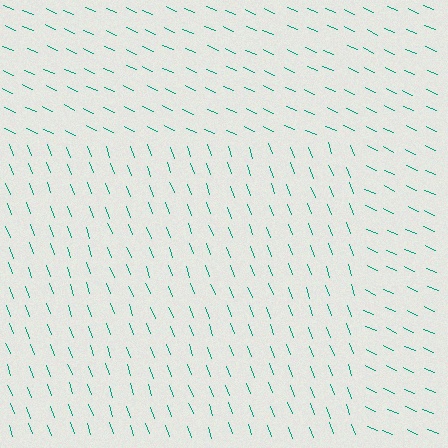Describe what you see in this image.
The image is filled with small teal line segments. A rectangle region in the image has lines oriented differently from the surrounding lines, creating a visible texture boundary.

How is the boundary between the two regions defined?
The boundary is defined purely by a change in line orientation (approximately 45 degrees difference). All lines are the same color and thickness.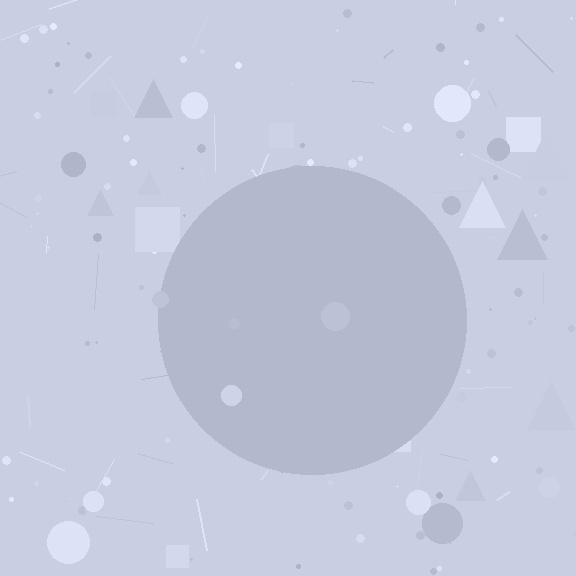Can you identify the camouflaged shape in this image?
The camouflaged shape is a circle.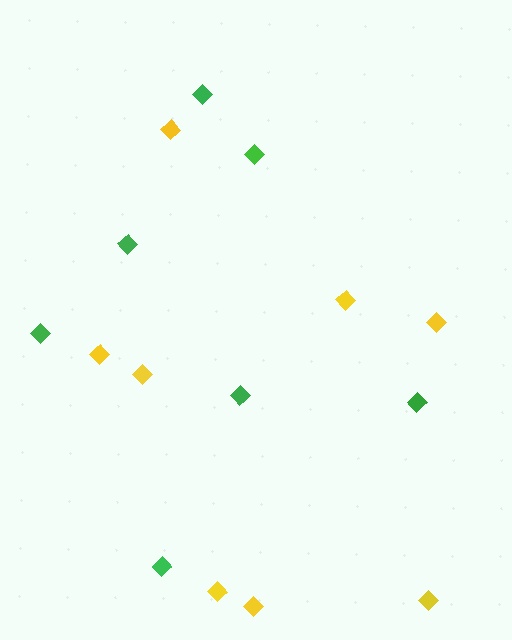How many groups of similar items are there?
There are 2 groups: one group of green diamonds (7) and one group of yellow diamonds (8).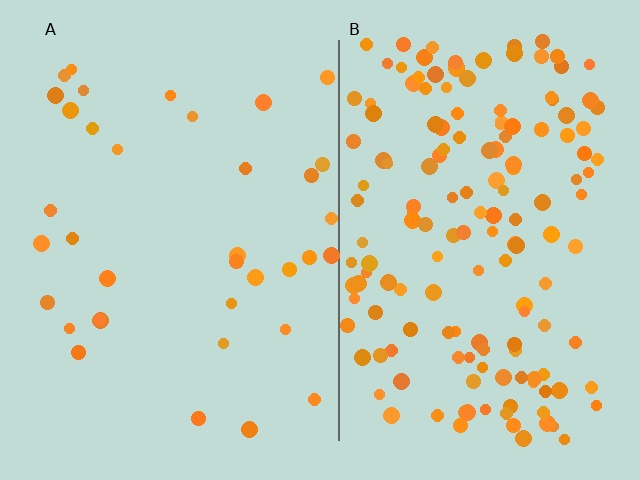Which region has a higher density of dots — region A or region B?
B (the right).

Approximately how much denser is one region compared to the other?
Approximately 4.4× — region B over region A.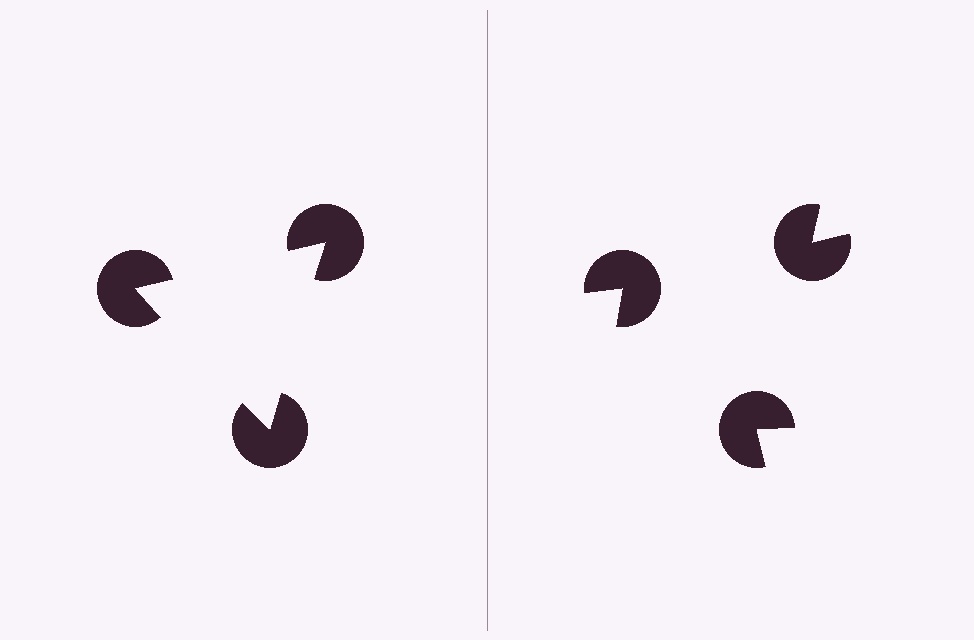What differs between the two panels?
The pac-man discs are positioned identically on both sides; only the wedge orientations differ. On the left they align to a triangle; on the right they are misaligned.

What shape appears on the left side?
An illusory triangle.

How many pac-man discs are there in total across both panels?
6 — 3 on each side.